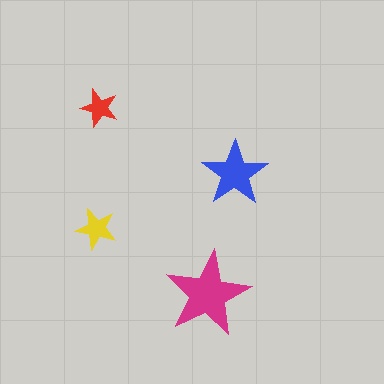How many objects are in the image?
There are 4 objects in the image.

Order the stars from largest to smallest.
the magenta one, the blue one, the yellow one, the red one.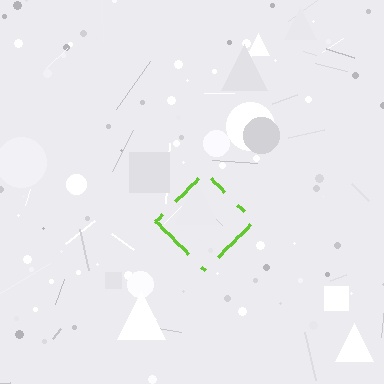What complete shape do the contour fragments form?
The contour fragments form a diamond.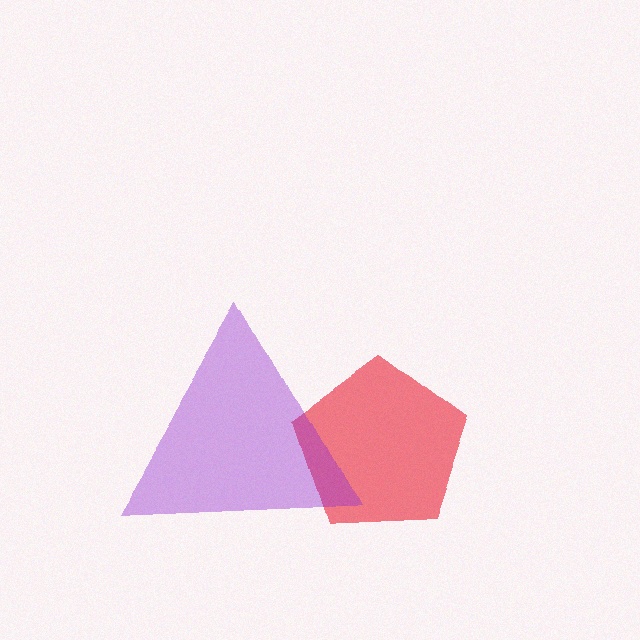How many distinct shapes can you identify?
There are 2 distinct shapes: a red pentagon, a purple triangle.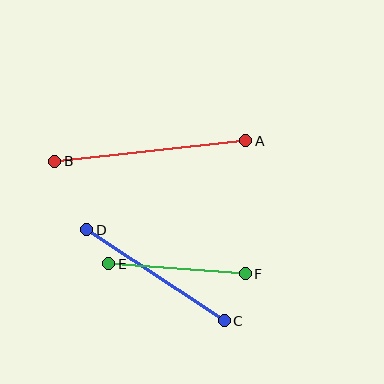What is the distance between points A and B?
The distance is approximately 192 pixels.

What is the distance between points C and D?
The distance is approximately 165 pixels.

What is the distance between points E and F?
The distance is approximately 137 pixels.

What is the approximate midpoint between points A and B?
The midpoint is at approximately (150, 151) pixels.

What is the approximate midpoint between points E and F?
The midpoint is at approximately (177, 269) pixels.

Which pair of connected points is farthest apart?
Points A and B are farthest apart.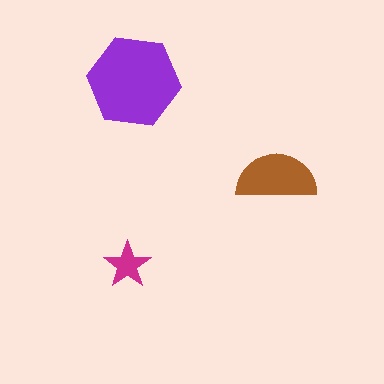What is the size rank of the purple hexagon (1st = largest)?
1st.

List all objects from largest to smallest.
The purple hexagon, the brown semicircle, the magenta star.